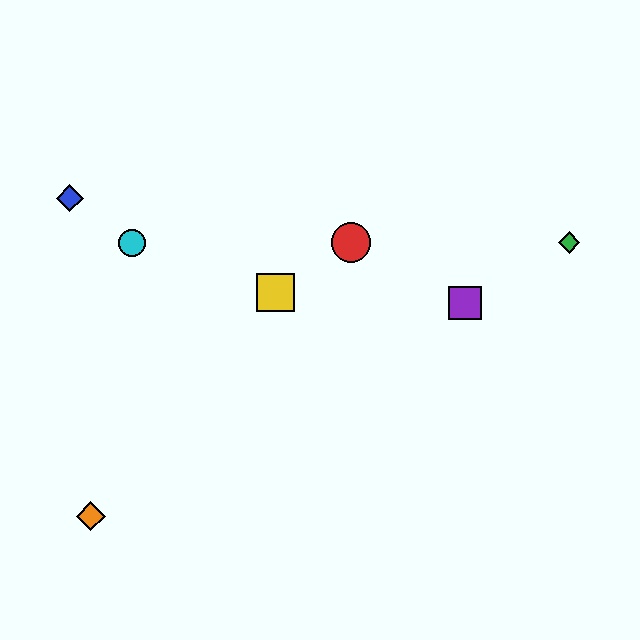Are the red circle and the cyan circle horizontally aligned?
Yes, both are at y≈243.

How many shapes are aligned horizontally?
3 shapes (the red circle, the green diamond, the cyan circle) are aligned horizontally.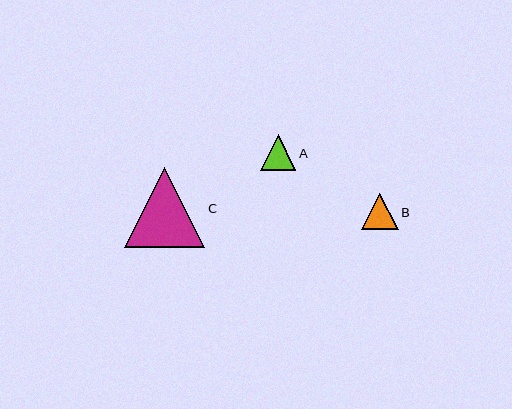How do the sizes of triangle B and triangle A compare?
Triangle B and triangle A are approximately the same size.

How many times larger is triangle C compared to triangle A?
Triangle C is approximately 2.3 times the size of triangle A.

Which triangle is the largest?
Triangle C is the largest with a size of approximately 80 pixels.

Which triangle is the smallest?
Triangle A is the smallest with a size of approximately 35 pixels.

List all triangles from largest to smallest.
From largest to smallest: C, B, A.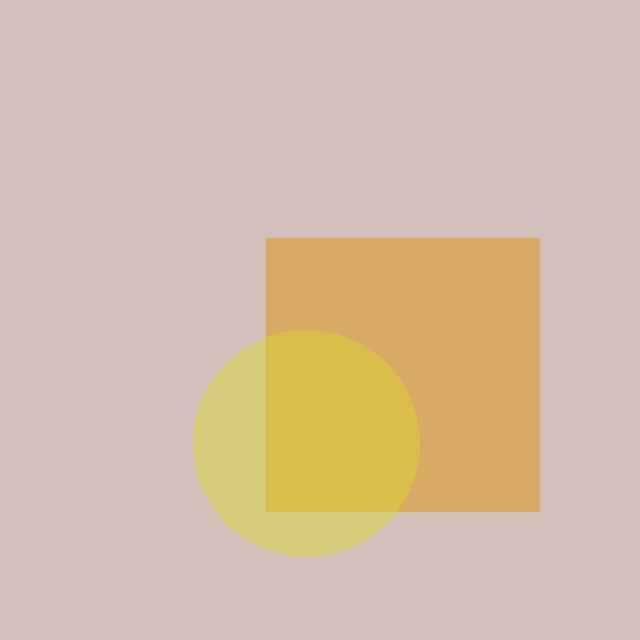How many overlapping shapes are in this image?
There are 2 overlapping shapes in the image.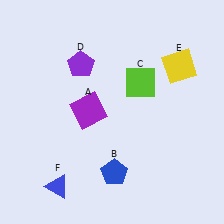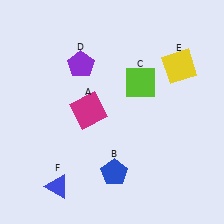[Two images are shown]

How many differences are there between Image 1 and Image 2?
There is 1 difference between the two images.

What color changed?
The square (A) changed from purple in Image 1 to magenta in Image 2.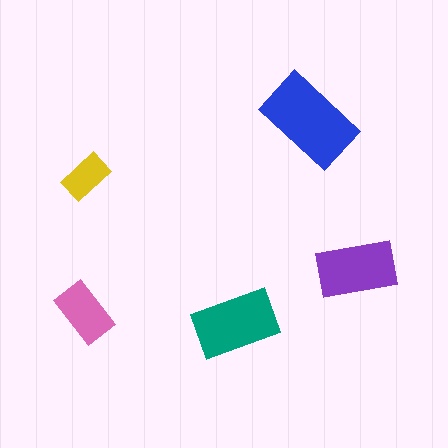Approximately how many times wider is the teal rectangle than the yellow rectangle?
About 2 times wider.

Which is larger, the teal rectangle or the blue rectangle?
The blue one.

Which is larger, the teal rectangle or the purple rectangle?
The teal one.